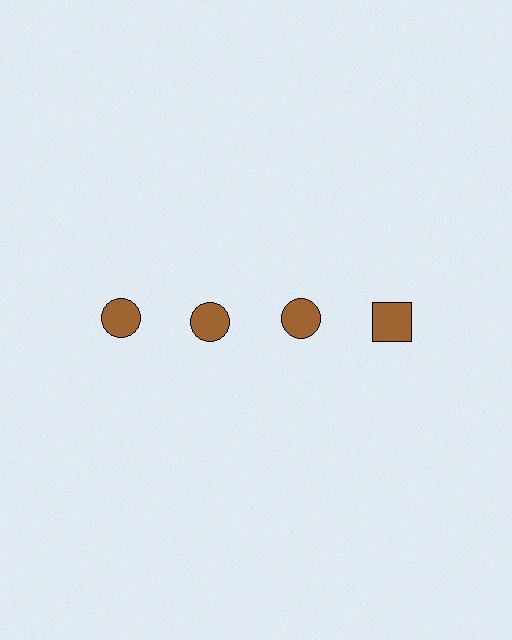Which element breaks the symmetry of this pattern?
The brown square in the top row, second from right column breaks the symmetry. All other shapes are brown circles.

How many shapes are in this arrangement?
There are 4 shapes arranged in a grid pattern.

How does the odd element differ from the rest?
It has a different shape: square instead of circle.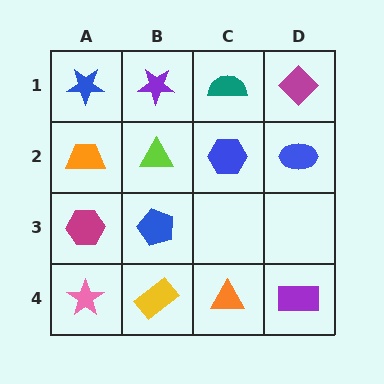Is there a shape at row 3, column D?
No, that cell is empty.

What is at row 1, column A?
A blue star.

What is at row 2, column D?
A blue ellipse.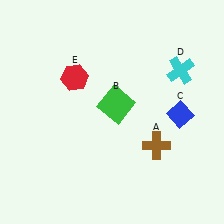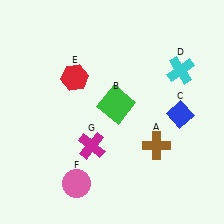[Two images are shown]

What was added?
A pink circle (F), a magenta cross (G) were added in Image 2.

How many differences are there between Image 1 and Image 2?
There are 2 differences between the two images.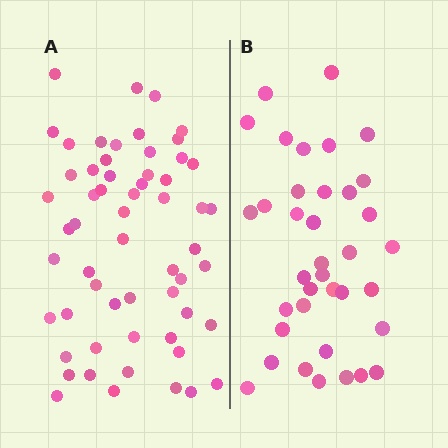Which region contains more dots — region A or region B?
Region A (the left region) has more dots.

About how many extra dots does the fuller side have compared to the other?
Region A has approximately 20 more dots than region B.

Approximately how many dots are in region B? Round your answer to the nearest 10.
About 40 dots. (The exact count is 37, which rounds to 40.)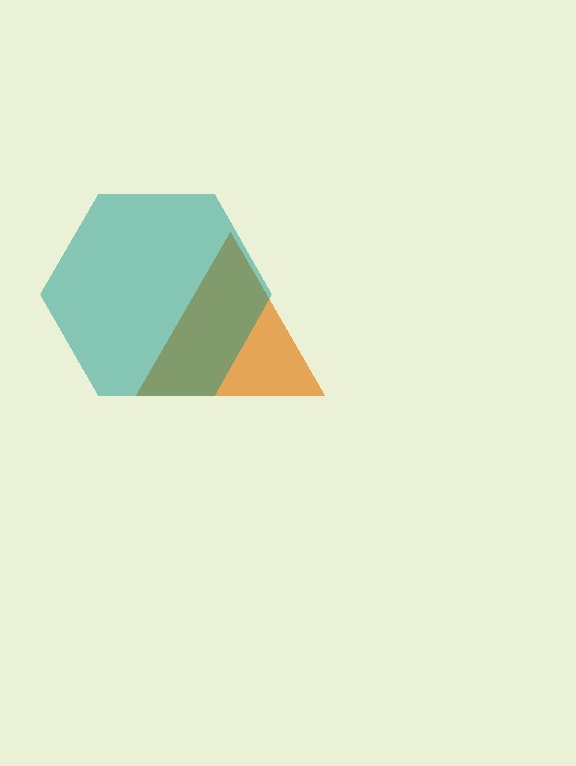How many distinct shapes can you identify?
There are 2 distinct shapes: an orange triangle, a teal hexagon.